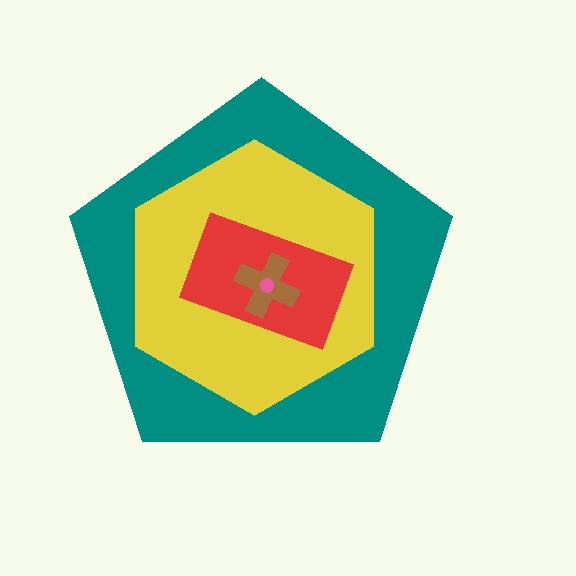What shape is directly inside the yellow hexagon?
The red rectangle.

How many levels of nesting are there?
5.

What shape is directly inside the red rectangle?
The brown cross.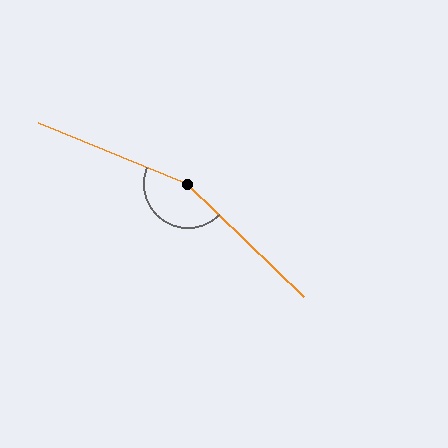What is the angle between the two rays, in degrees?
Approximately 158 degrees.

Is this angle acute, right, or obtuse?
It is obtuse.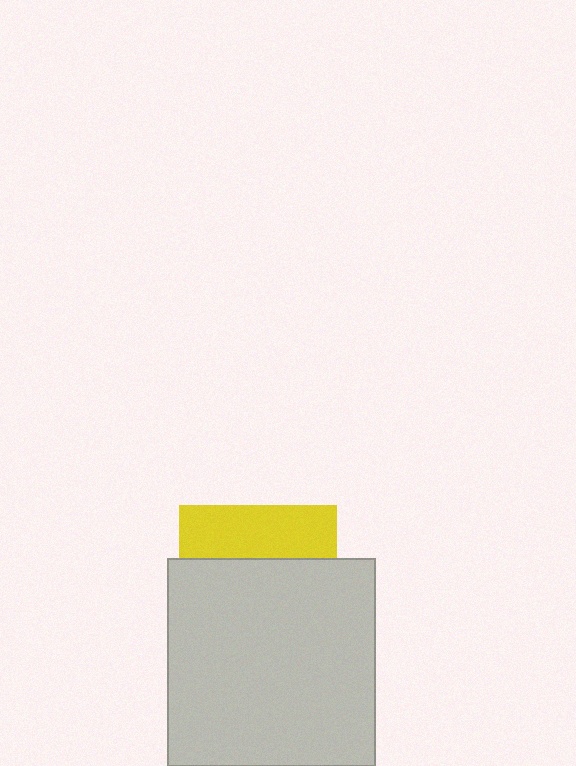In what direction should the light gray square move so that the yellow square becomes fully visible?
The light gray square should move down. That is the shortest direction to clear the overlap and leave the yellow square fully visible.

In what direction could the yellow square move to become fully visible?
The yellow square could move up. That would shift it out from behind the light gray square entirely.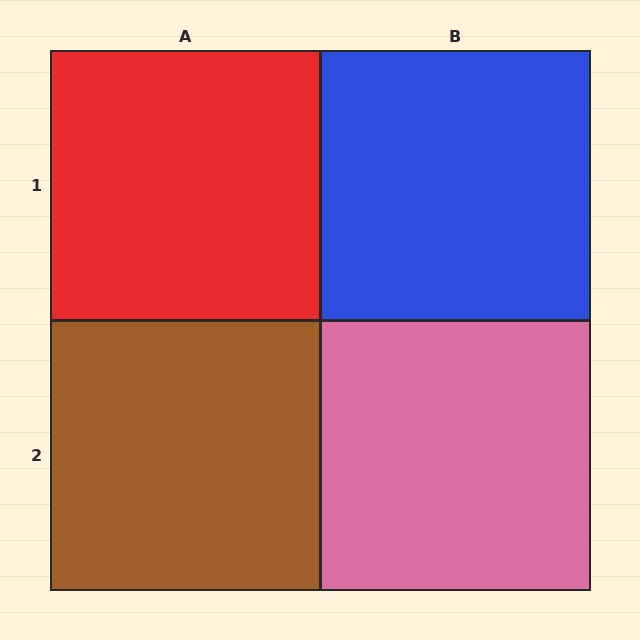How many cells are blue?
1 cell is blue.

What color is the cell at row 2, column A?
Brown.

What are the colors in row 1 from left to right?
Red, blue.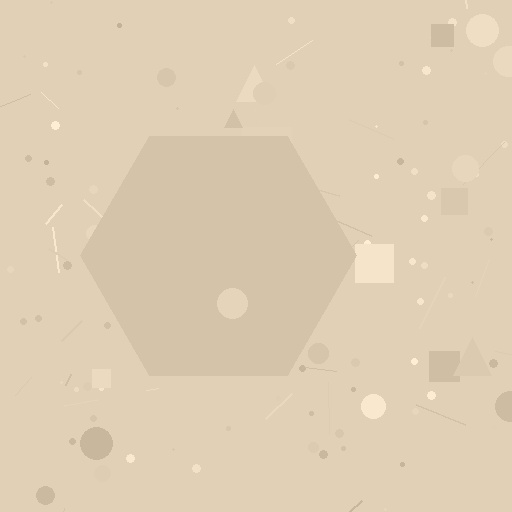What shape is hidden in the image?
A hexagon is hidden in the image.